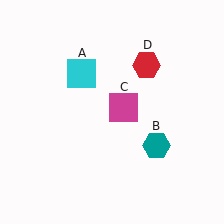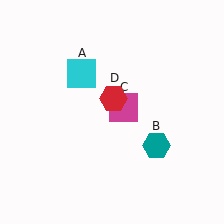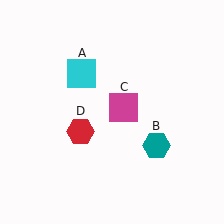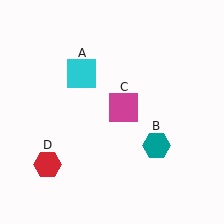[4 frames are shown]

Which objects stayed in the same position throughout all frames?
Cyan square (object A) and teal hexagon (object B) and magenta square (object C) remained stationary.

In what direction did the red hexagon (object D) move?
The red hexagon (object D) moved down and to the left.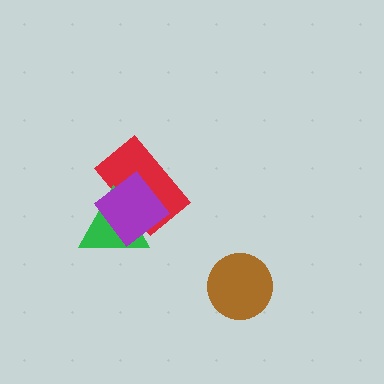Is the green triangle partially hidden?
Yes, it is partially covered by another shape.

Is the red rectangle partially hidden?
Yes, it is partially covered by another shape.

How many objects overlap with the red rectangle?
2 objects overlap with the red rectangle.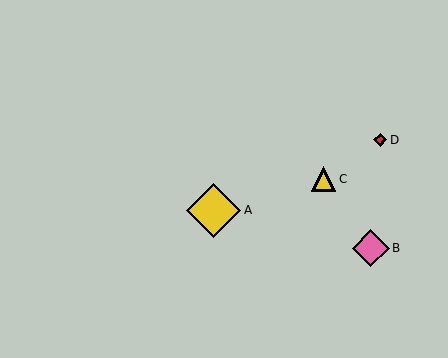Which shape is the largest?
The yellow diamond (labeled A) is the largest.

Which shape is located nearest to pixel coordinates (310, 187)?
The yellow triangle (labeled C) at (323, 179) is nearest to that location.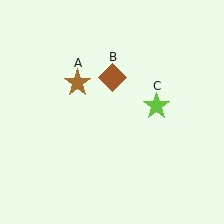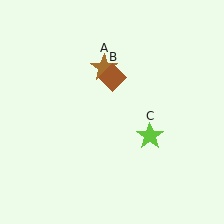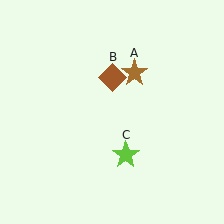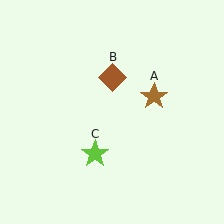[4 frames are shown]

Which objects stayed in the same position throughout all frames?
Brown diamond (object B) remained stationary.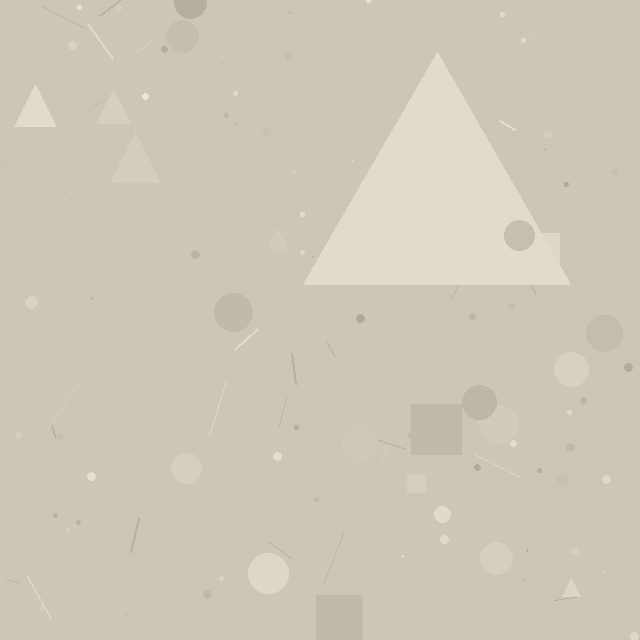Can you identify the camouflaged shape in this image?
The camouflaged shape is a triangle.